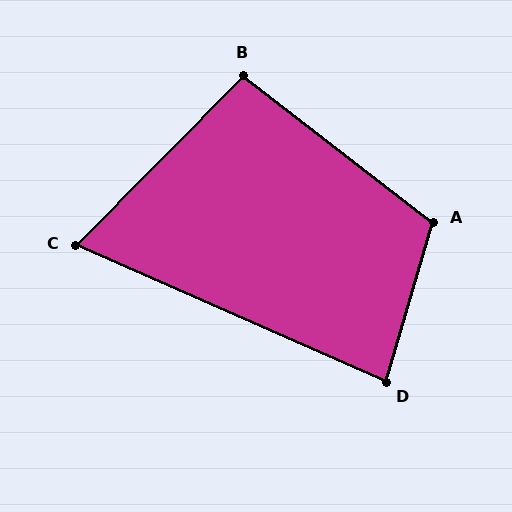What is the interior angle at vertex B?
Approximately 97 degrees (obtuse).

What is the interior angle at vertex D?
Approximately 83 degrees (acute).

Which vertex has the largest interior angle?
A, at approximately 111 degrees.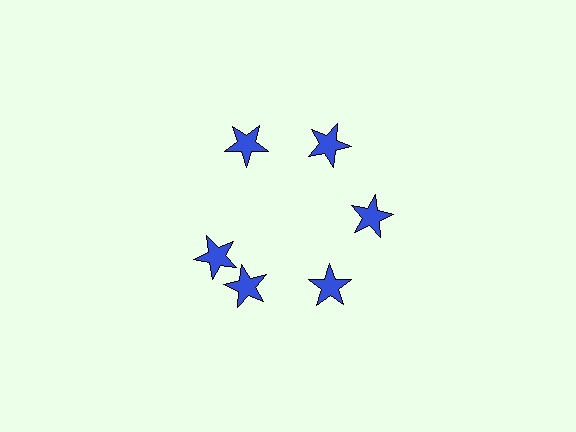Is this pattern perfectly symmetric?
No. The 6 blue stars are arranged in a ring, but one element near the 9 o'clock position is rotated out of alignment along the ring, breaking the 6-fold rotational symmetry.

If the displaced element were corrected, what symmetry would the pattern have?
It would have 6-fold rotational symmetry — the pattern would map onto itself every 60 degrees.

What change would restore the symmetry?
The symmetry would be restored by rotating it back into even spacing with its neighbors so that all 6 stars sit at equal angles and equal distance from the center.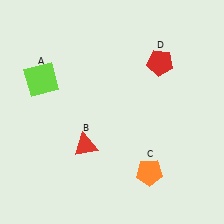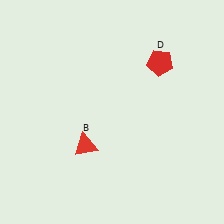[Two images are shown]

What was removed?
The orange pentagon (C), the lime square (A) were removed in Image 2.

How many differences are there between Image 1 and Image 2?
There are 2 differences between the two images.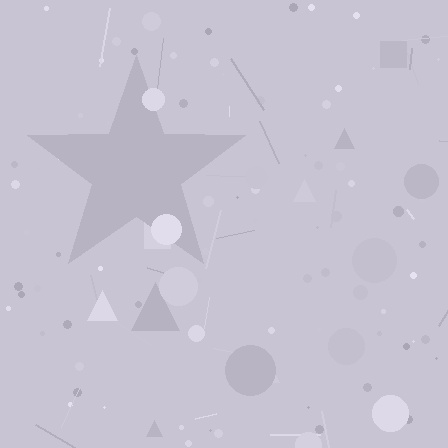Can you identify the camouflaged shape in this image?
The camouflaged shape is a star.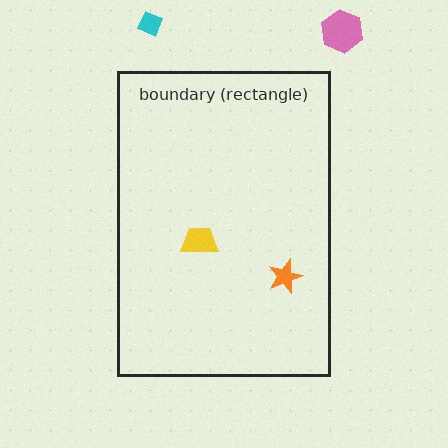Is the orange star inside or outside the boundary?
Inside.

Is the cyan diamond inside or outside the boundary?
Outside.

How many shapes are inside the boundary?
2 inside, 2 outside.